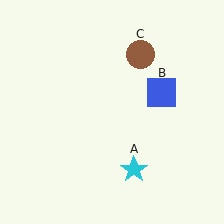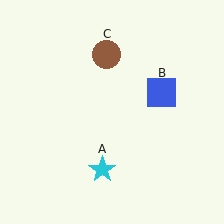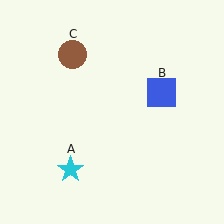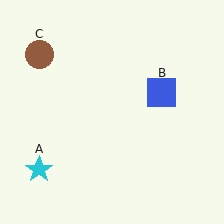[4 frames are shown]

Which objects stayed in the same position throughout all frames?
Blue square (object B) remained stationary.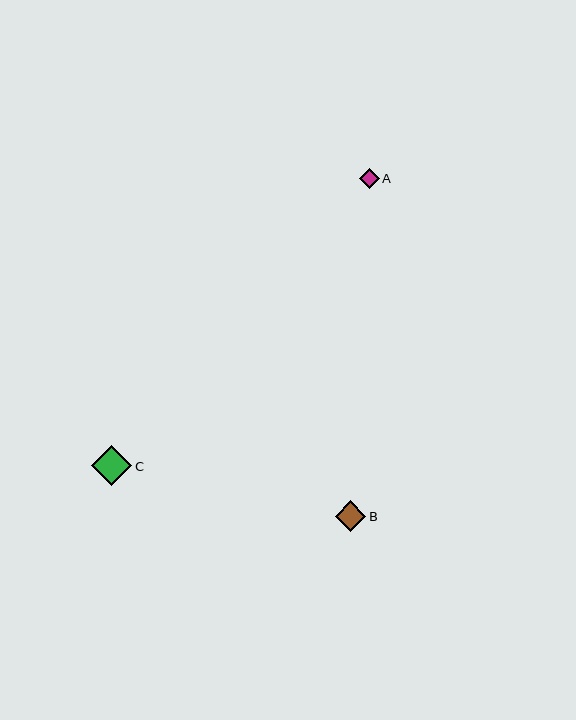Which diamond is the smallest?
Diamond A is the smallest with a size of approximately 20 pixels.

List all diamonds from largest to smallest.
From largest to smallest: C, B, A.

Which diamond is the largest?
Diamond C is the largest with a size of approximately 40 pixels.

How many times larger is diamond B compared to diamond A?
Diamond B is approximately 1.5 times the size of diamond A.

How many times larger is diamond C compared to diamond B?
Diamond C is approximately 1.3 times the size of diamond B.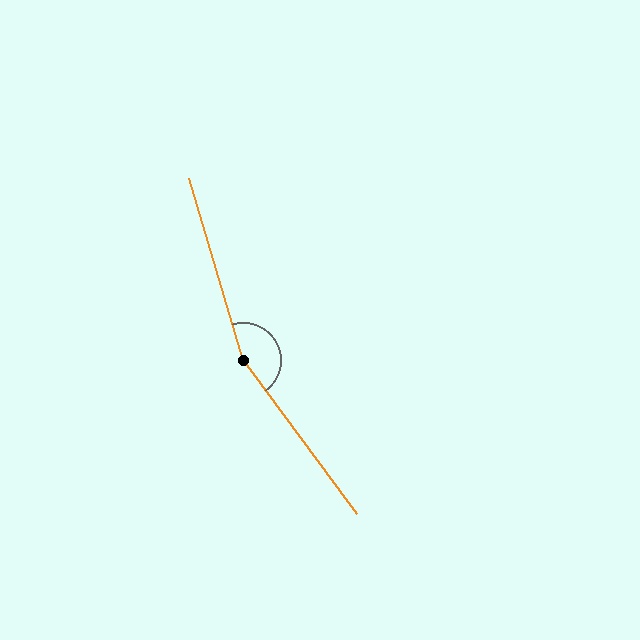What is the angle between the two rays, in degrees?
Approximately 160 degrees.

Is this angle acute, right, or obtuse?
It is obtuse.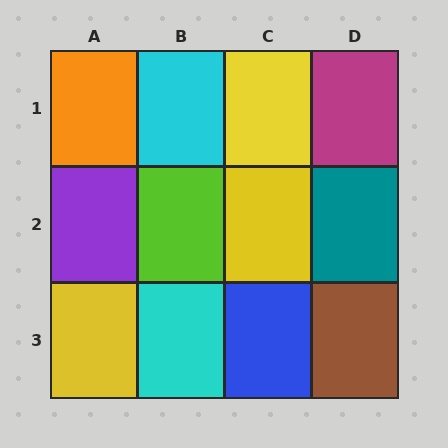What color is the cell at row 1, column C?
Yellow.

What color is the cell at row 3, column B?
Cyan.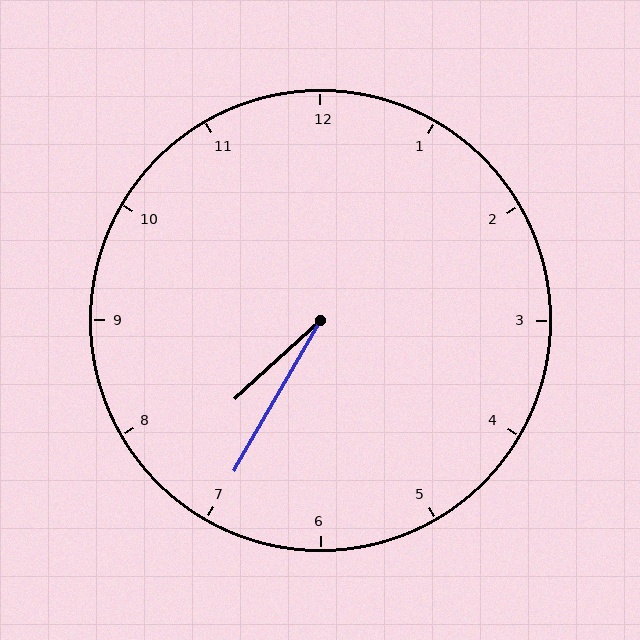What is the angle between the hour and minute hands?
Approximately 18 degrees.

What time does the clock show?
7:35.